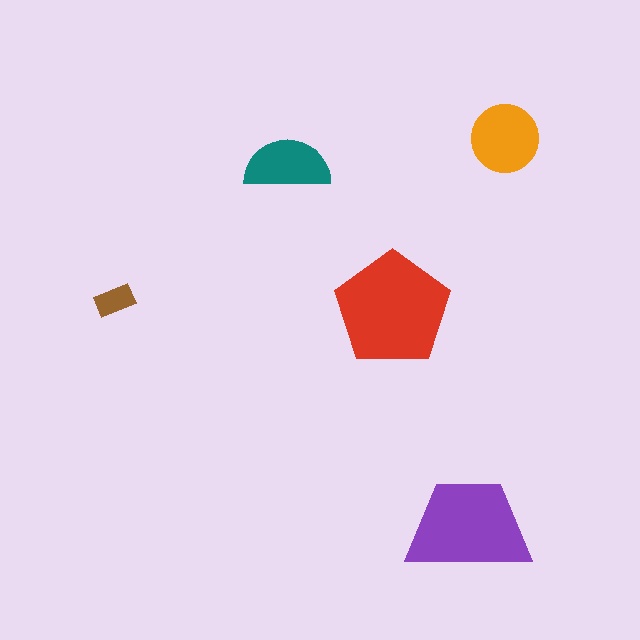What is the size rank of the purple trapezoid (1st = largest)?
2nd.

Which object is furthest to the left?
The brown rectangle is leftmost.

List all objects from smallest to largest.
The brown rectangle, the teal semicircle, the orange circle, the purple trapezoid, the red pentagon.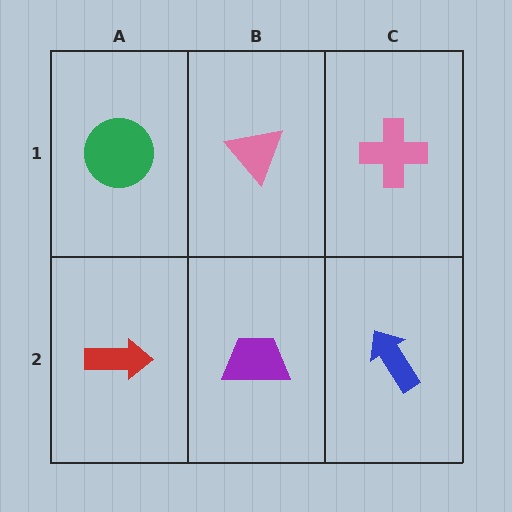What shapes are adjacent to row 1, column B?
A purple trapezoid (row 2, column B), a green circle (row 1, column A), a pink cross (row 1, column C).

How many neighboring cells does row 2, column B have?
3.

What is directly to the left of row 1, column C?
A pink triangle.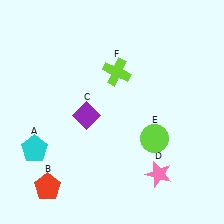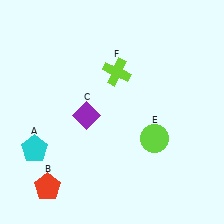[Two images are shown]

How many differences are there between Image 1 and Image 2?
There is 1 difference between the two images.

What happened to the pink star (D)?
The pink star (D) was removed in Image 2. It was in the bottom-right area of Image 1.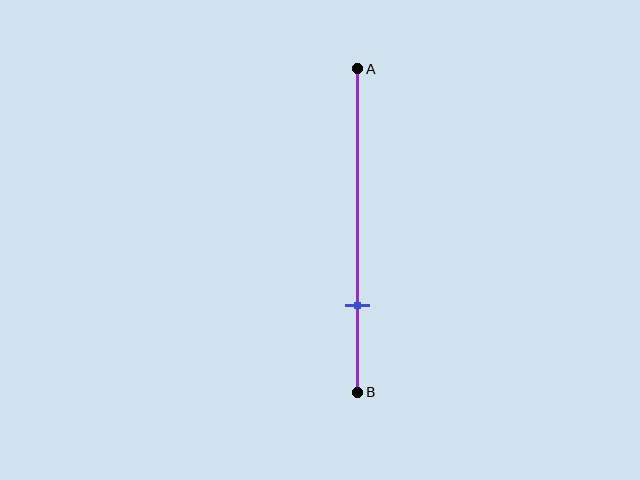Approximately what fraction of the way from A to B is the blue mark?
The blue mark is approximately 75% of the way from A to B.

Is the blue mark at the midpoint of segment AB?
No, the mark is at about 75% from A, not at the 50% midpoint.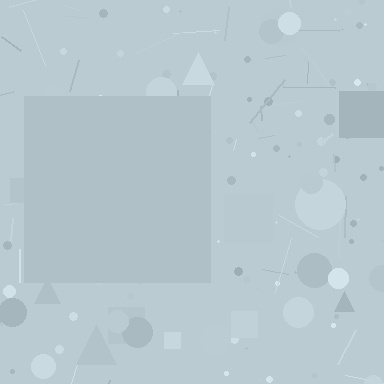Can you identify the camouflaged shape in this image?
The camouflaged shape is a square.